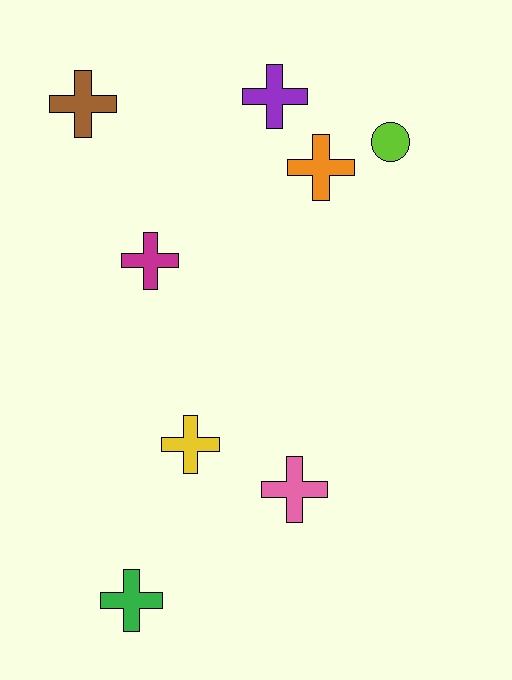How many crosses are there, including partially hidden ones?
There are 7 crosses.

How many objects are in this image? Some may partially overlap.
There are 8 objects.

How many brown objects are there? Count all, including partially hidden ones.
There is 1 brown object.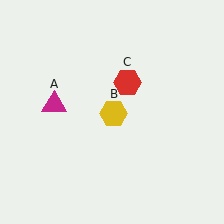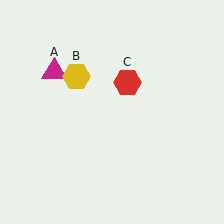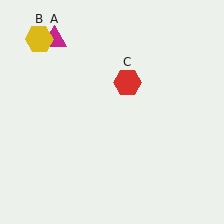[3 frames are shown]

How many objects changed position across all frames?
2 objects changed position: magenta triangle (object A), yellow hexagon (object B).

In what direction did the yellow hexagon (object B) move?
The yellow hexagon (object B) moved up and to the left.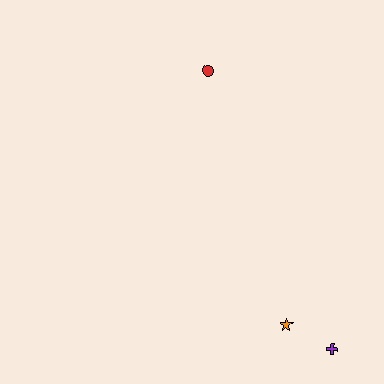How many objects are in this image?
There are 3 objects.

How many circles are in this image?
There is 1 circle.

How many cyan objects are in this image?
There are no cyan objects.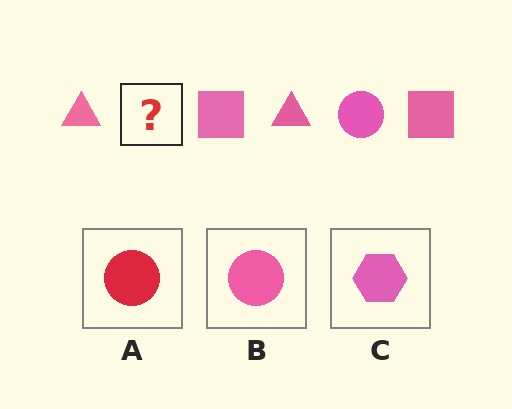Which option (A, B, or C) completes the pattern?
B.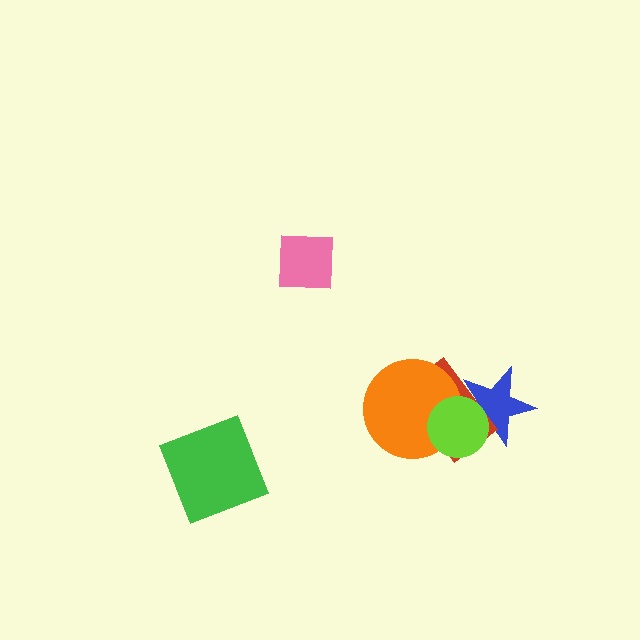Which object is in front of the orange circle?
The lime circle is in front of the orange circle.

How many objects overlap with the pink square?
0 objects overlap with the pink square.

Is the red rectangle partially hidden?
Yes, it is partially covered by another shape.